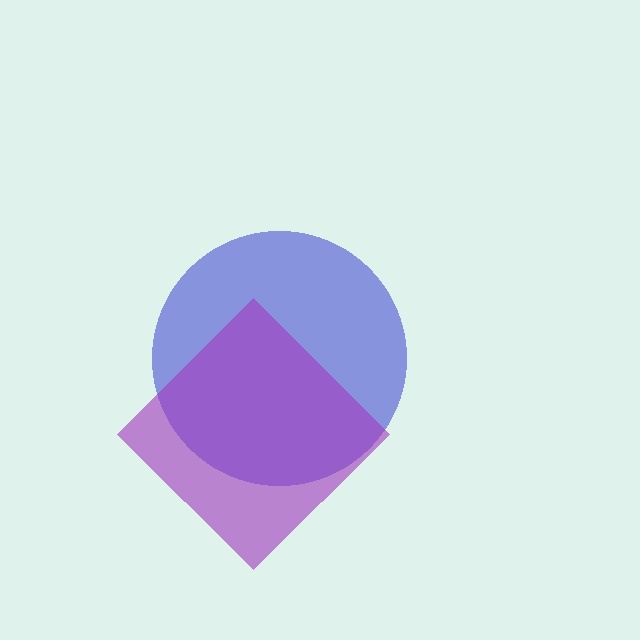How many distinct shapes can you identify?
There are 2 distinct shapes: a blue circle, a purple diamond.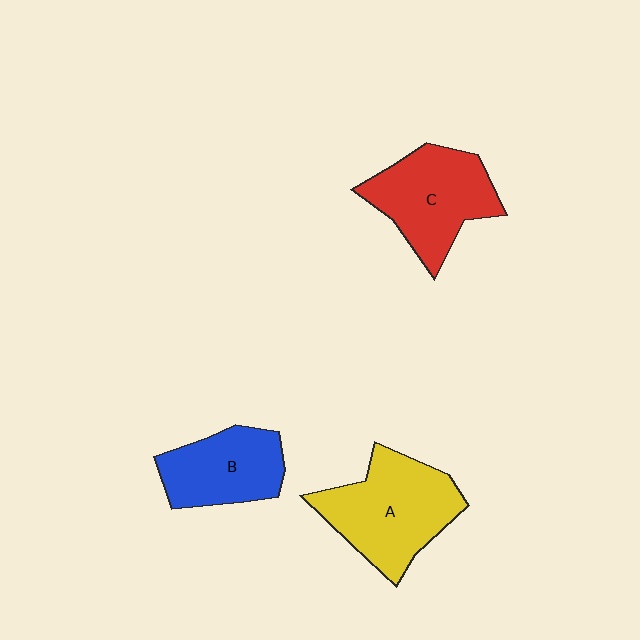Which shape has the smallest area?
Shape B (blue).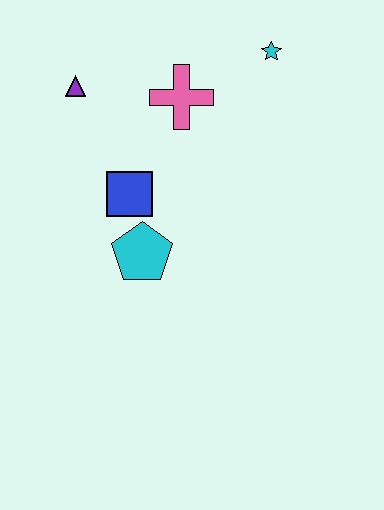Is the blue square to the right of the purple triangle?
Yes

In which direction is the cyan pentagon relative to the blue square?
The cyan pentagon is below the blue square.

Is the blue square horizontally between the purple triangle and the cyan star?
Yes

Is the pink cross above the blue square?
Yes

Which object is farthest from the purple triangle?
The cyan star is farthest from the purple triangle.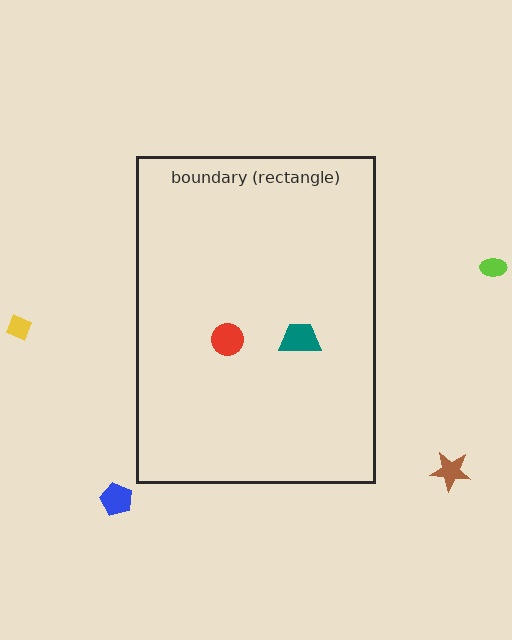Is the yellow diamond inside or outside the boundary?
Outside.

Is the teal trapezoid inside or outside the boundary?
Inside.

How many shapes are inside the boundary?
2 inside, 4 outside.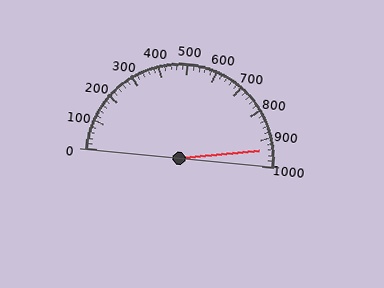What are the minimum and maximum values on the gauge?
The gauge ranges from 0 to 1000.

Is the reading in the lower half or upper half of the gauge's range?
The reading is in the upper half of the range (0 to 1000).